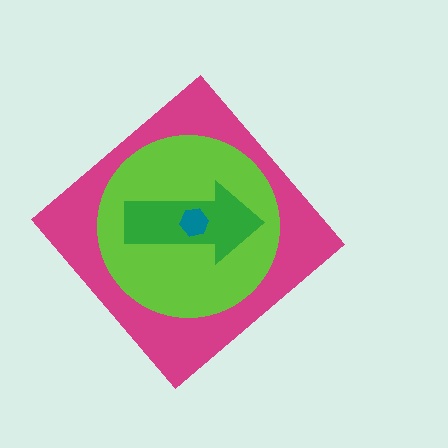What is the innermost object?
The teal hexagon.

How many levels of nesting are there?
4.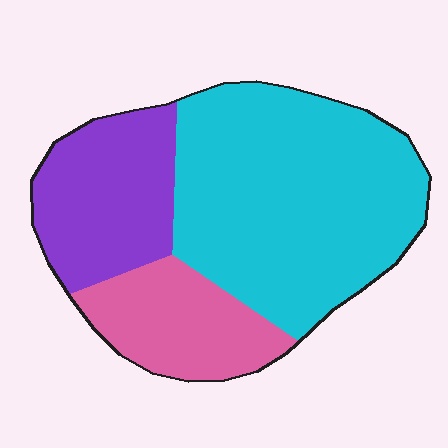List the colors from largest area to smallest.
From largest to smallest: cyan, purple, pink.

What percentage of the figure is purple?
Purple takes up about one quarter (1/4) of the figure.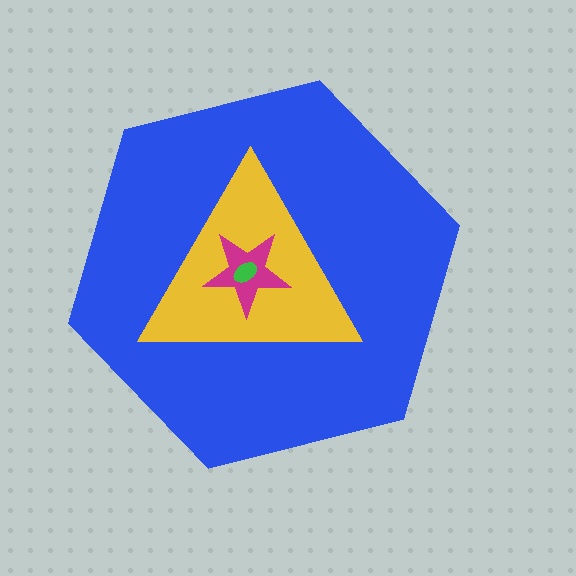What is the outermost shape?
The blue hexagon.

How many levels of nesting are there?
4.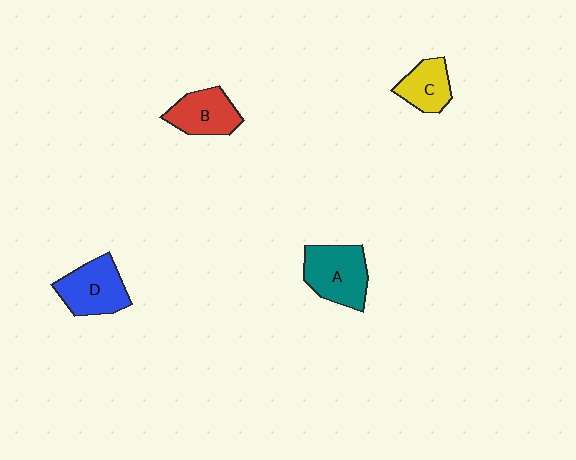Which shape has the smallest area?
Shape C (yellow).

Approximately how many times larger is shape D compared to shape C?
Approximately 1.4 times.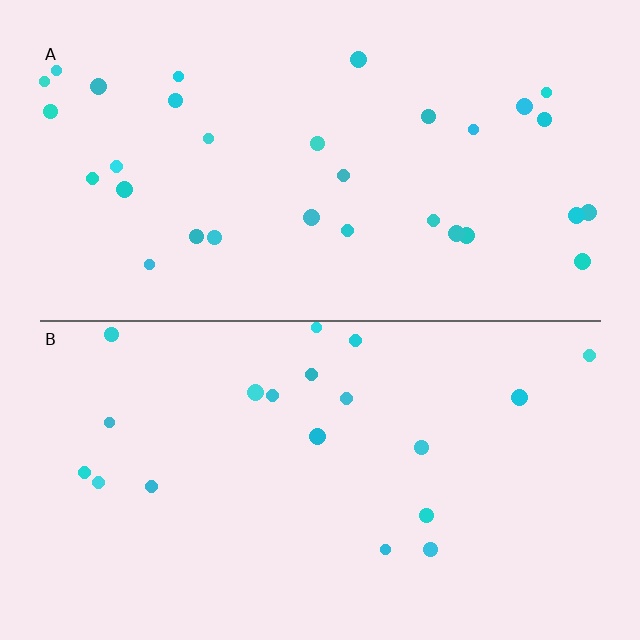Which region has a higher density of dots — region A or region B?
A (the top).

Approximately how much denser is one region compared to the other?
Approximately 1.6× — region A over region B.